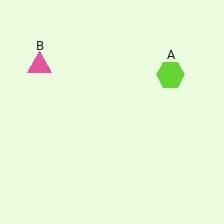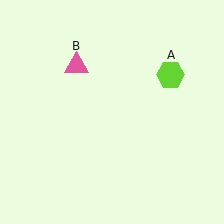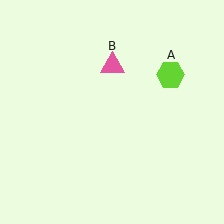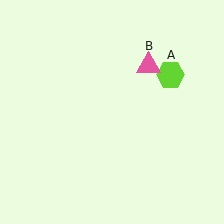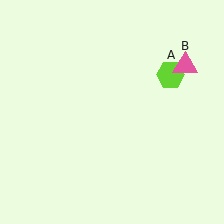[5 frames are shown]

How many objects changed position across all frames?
1 object changed position: pink triangle (object B).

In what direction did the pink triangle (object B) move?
The pink triangle (object B) moved right.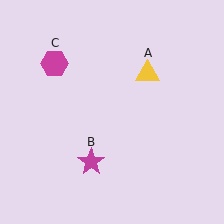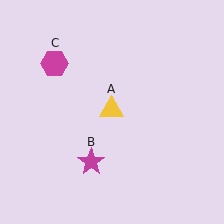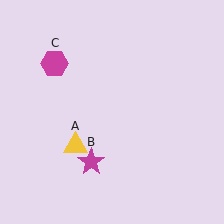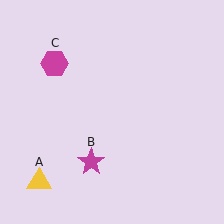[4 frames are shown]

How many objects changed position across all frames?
1 object changed position: yellow triangle (object A).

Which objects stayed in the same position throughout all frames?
Magenta star (object B) and magenta hexagon (object C) remained stationary.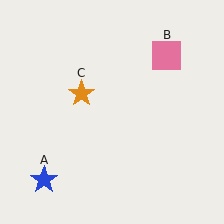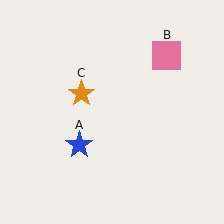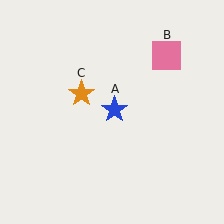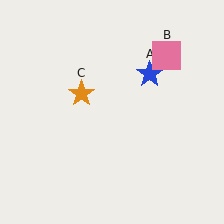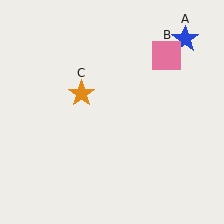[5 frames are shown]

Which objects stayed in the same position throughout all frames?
Pink square (object B) and orange star (object C) remained stationary.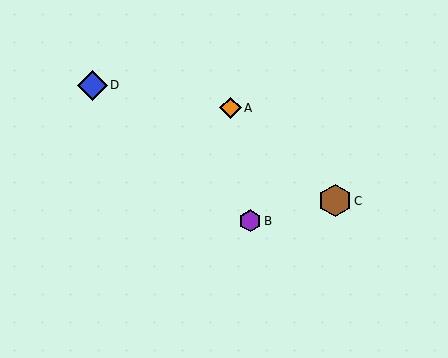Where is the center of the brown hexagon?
The center of the brown hexagon is at (335, 201).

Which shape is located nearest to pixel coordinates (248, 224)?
The purple hexagon (labeled B) at (250, 221) is nearest to that location.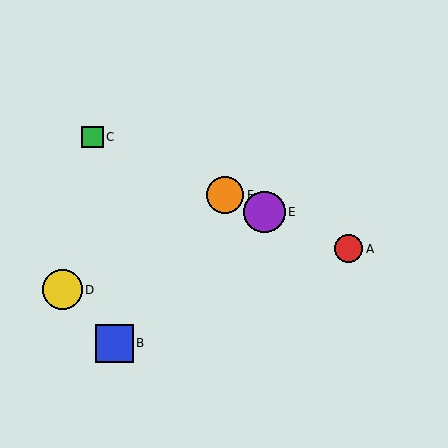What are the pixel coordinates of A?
Object A is at (349, 249).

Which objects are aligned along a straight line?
Objects A, C, E, F are aligned along a straight line.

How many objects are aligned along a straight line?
4 objects (A, C, E, F) are aligned along a straight line.